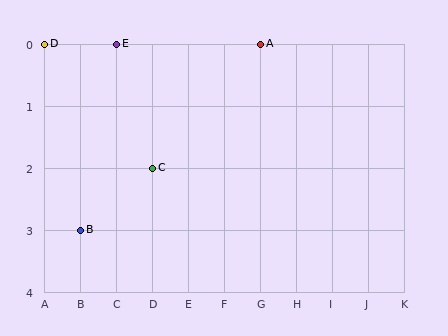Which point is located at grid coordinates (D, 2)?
Point C is at (D, 2).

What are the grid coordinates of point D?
Point D is at grid coordinates (A, 0).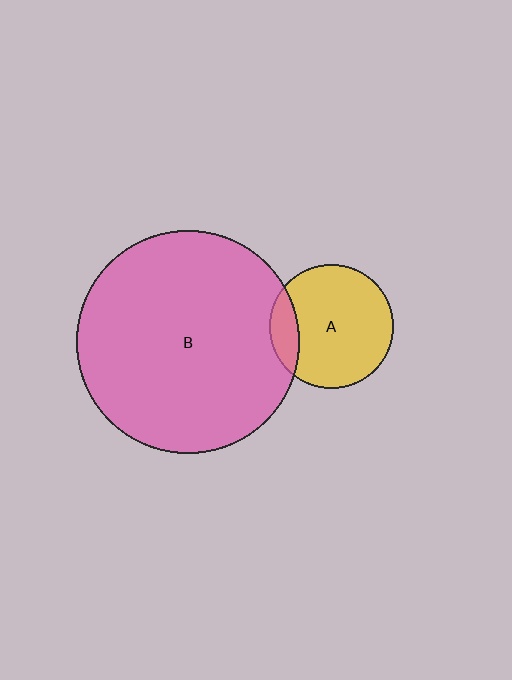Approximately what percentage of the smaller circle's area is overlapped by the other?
Approximately 15%.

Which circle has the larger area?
Circle B (pink).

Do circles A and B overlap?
Yes.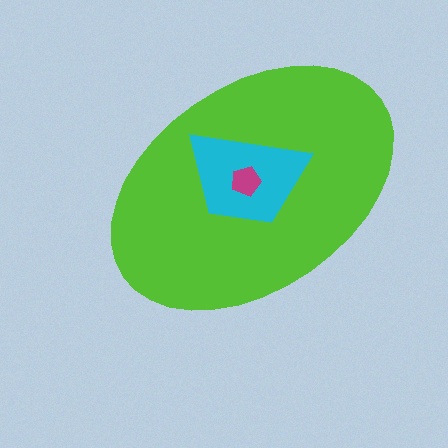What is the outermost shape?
The lime ellipse.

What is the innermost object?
The magenta pentagon.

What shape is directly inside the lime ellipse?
The cyan trapezoid.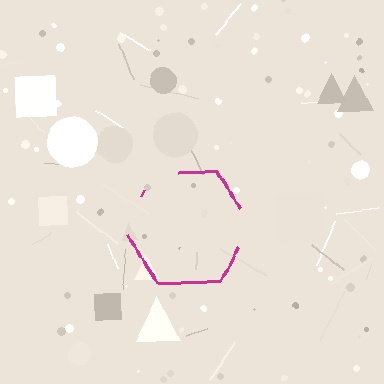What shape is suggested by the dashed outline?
The dashed outline suggests a hexagon.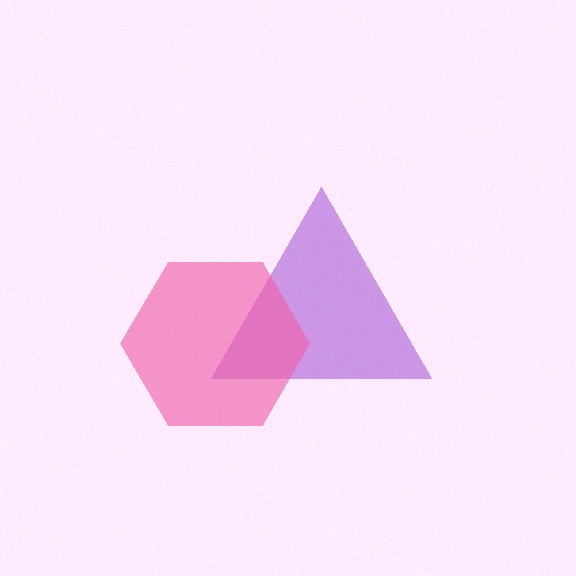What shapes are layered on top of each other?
The layered shapes are: a purple triangle, a pink hexagon.